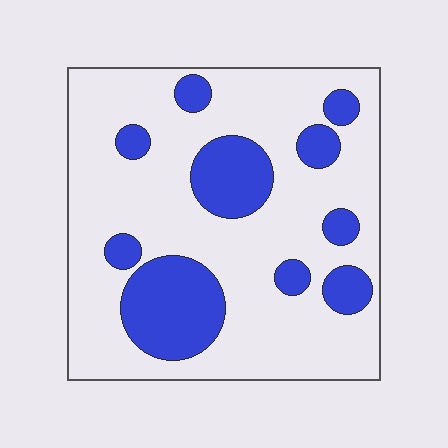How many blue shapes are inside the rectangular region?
10.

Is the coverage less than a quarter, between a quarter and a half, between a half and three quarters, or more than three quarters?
Less than a quarter.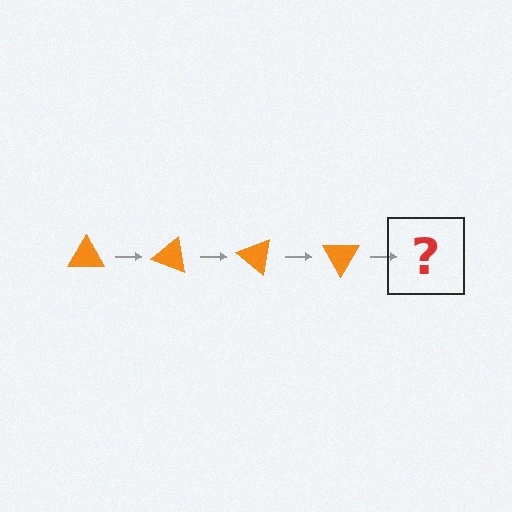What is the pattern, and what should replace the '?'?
The pattern is that the triangle rotates 20 degrees each step. The '?' should be an orange triangle rotated 80 degrees.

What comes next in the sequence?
The next element should be an orange triangle rotated 80 degrees.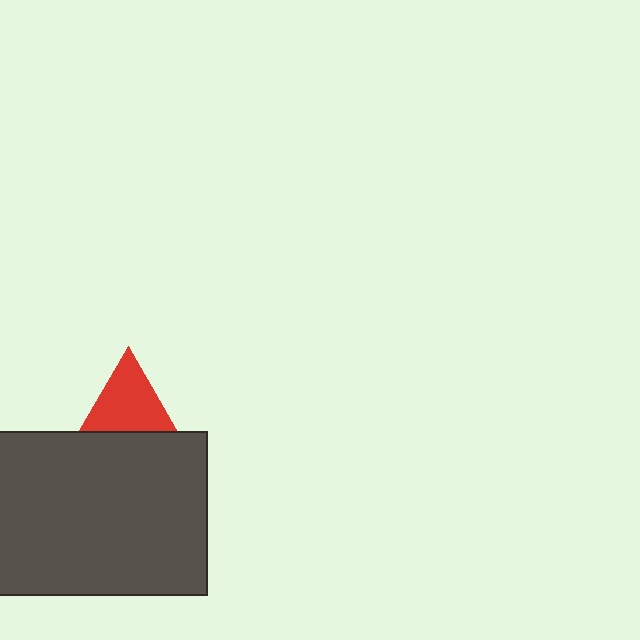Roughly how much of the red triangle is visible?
About half of it is visible (roughly 55%).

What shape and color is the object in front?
The object in front is a dark gray rectangle.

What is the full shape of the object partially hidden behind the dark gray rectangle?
The partially hidden object is a red triangle.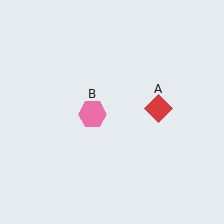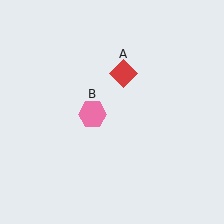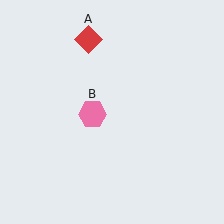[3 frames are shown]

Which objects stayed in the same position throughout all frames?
Pink hexagon (object B) remained stationary.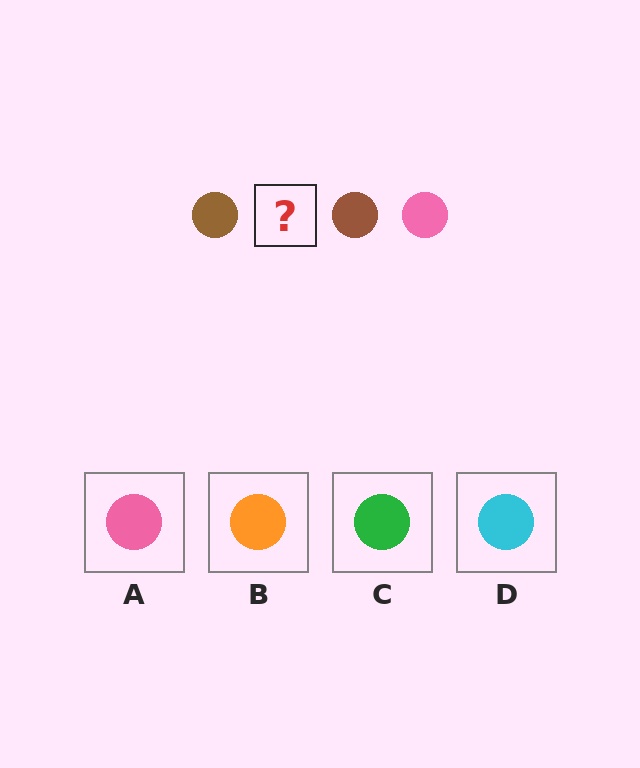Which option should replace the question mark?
Option A.